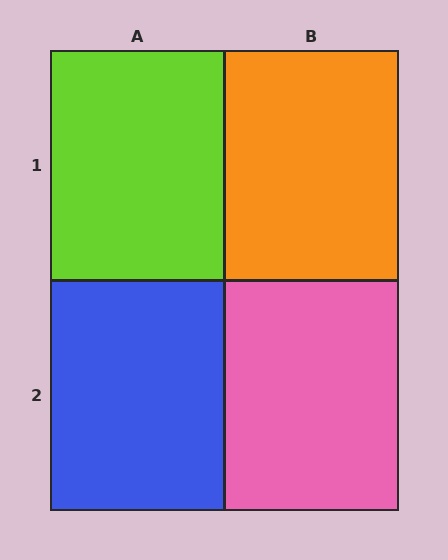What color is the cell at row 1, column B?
Orange.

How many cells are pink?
1 cell is pink.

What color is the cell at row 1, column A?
Lime.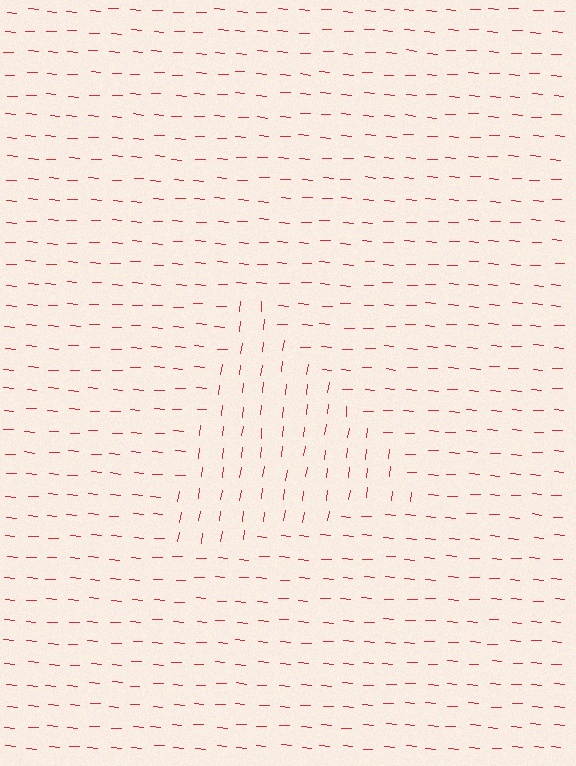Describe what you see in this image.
The image is filled with small red line segments. A triangle region in the image has lines oriented differently from the surrounding lines, creating a visible texture boundary.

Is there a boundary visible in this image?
Yes, there is a texture boundary formed by a change in line orientation.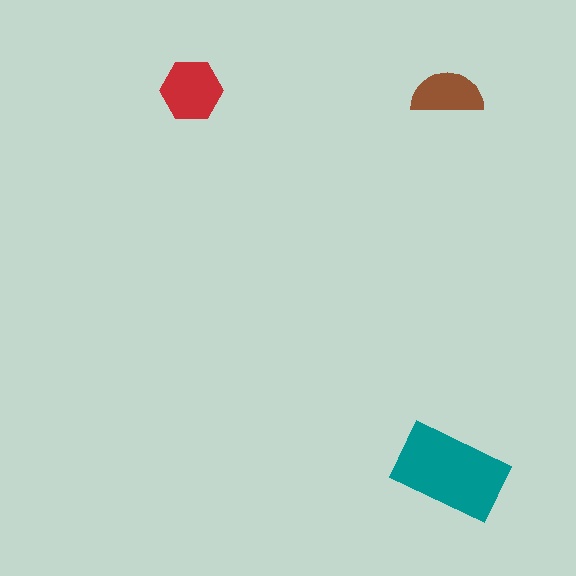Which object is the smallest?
The brown semicircle.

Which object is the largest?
The teal rectangle.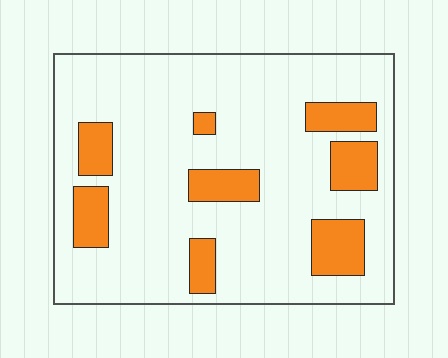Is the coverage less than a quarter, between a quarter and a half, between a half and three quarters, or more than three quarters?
Less than a quarter.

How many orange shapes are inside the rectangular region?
8.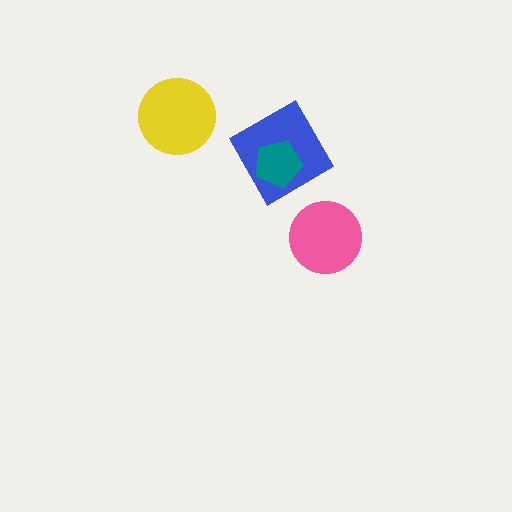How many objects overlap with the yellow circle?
0 objects overlap with the yellow circle.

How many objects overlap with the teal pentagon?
1 object overlaps with the teal pentagon.